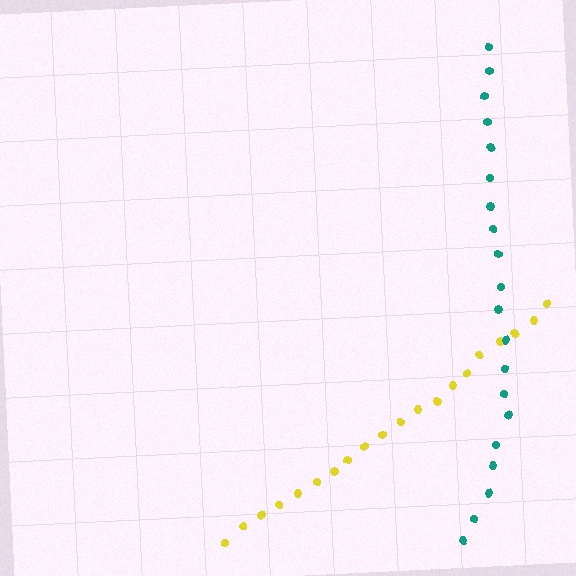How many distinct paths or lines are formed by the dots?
There are 2 distinct paths.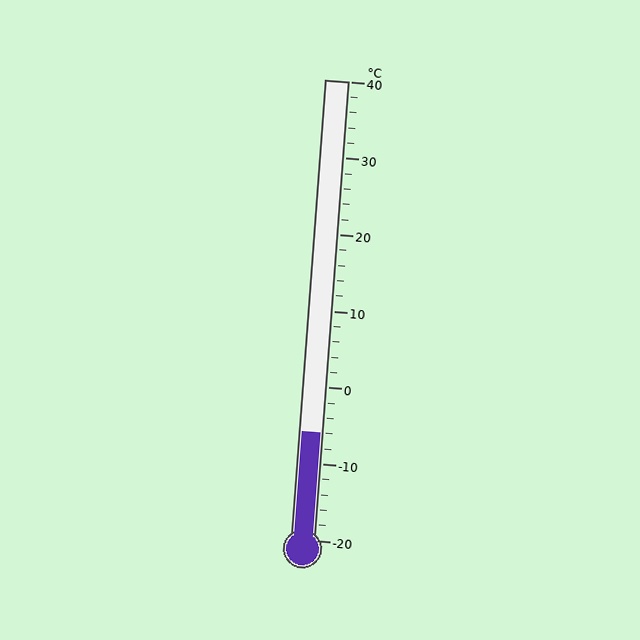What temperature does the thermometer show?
The thermometer shows approximately -6°C.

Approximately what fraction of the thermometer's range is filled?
The thermometer is filled to approximately 25% of its range.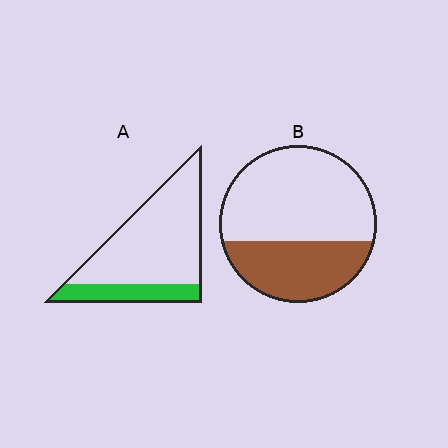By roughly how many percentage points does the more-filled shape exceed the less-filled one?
By roughly 15 percentage points (B over A).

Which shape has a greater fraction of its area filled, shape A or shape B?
Shape B.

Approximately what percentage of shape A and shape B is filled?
A is approximately 25% and B is approximately 35%.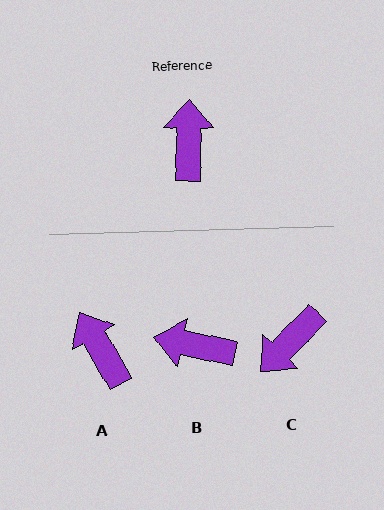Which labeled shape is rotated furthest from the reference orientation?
C, about 137 degrees away.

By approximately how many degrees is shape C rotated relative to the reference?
Approximately 137 degrees counter-clockwise.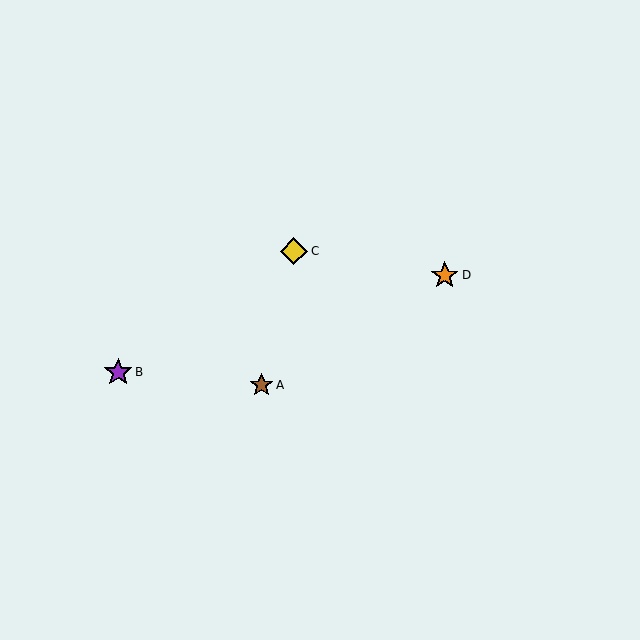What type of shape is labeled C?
Shape C is a yellow diamond.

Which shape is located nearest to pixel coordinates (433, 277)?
The orange star (labeled D) at (445, 275) is nearest to that location.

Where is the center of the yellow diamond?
The center of the yellow diamond is at (294, 251).